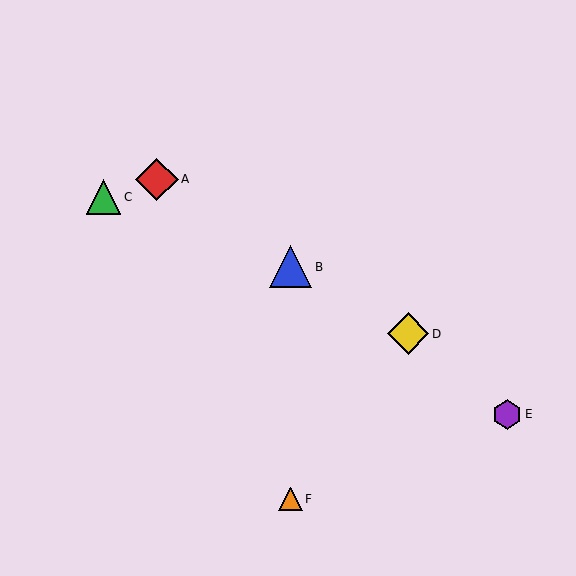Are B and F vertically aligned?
Yes, both are at x≈290.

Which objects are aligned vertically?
Objects B, F are aligned vertically.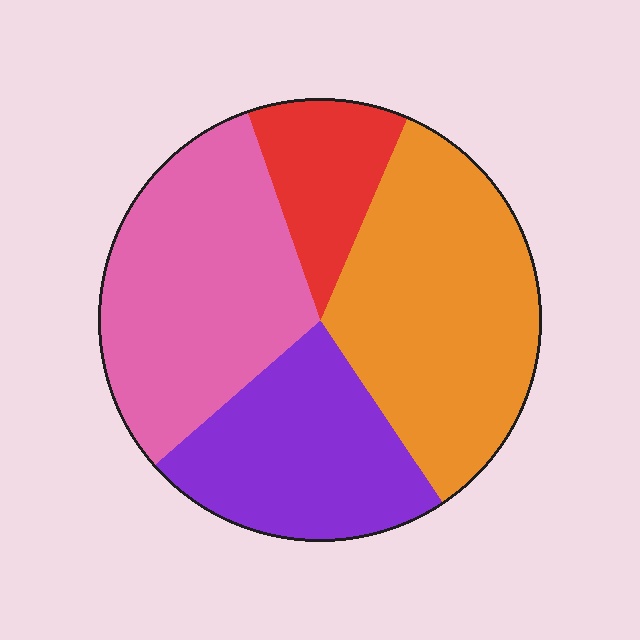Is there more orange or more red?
Orange.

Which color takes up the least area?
Red, at roughly 10%.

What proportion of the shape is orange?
Orange covers around 35% of the shape.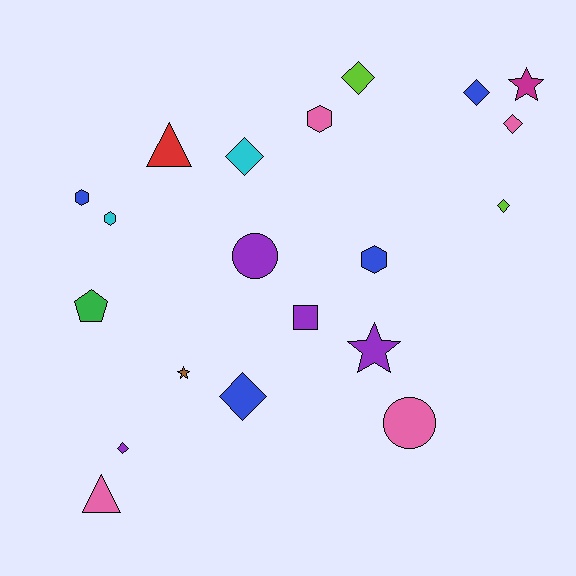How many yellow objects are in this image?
There are no yellow objects.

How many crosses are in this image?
There are no crosses.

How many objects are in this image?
There are 20 objects.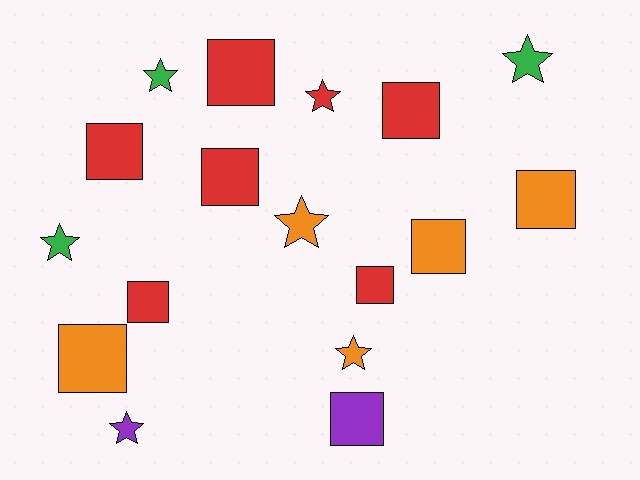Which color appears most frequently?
Red, with 7 objects.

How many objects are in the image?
There are 17 objects.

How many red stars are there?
There is 1 red star.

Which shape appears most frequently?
Square, with 10 objects.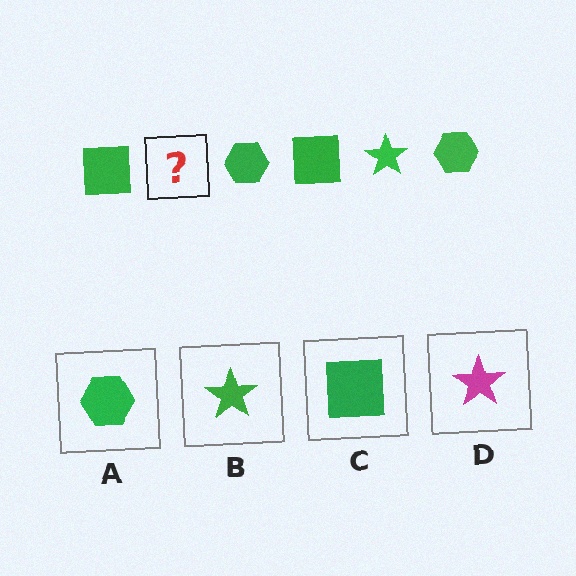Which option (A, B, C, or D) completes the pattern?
B.